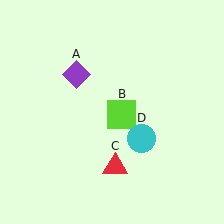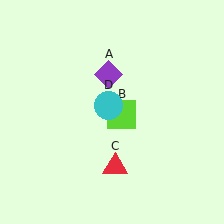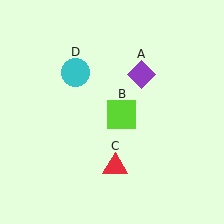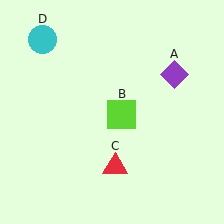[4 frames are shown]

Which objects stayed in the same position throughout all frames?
Lime square (object B) and red triangle (object C) remained stationary.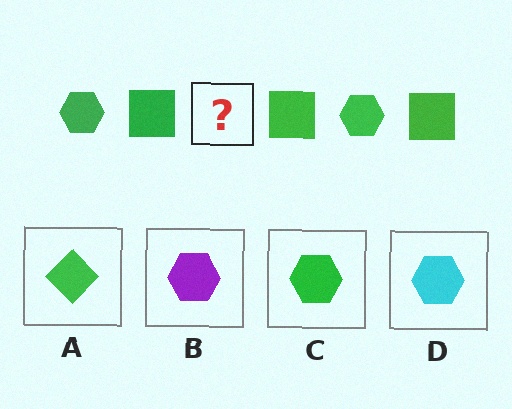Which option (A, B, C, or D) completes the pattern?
C.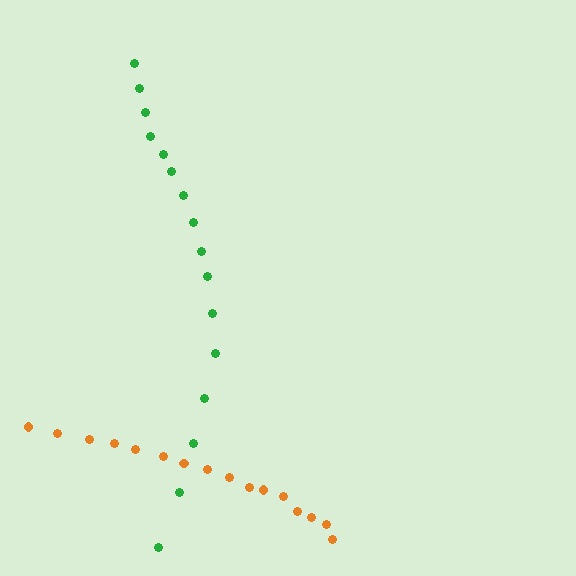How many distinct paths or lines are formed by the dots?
There are 2 distinct paths.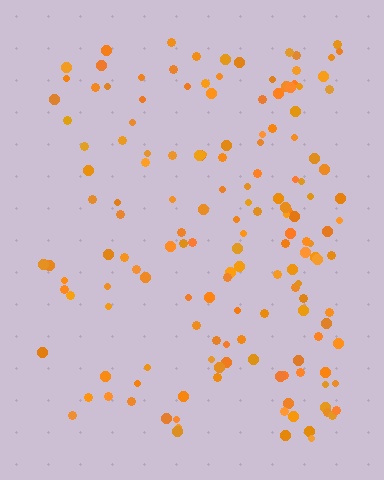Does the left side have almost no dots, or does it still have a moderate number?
Still a moderate number, just noticeably fewer than the right.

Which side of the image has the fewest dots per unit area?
The left.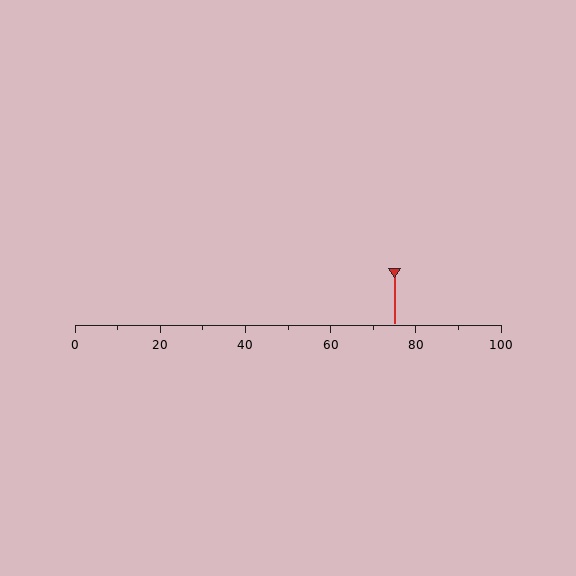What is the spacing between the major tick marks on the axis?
The major ticks are spaced 20 apart.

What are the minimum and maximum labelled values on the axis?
The axis runs from 0 to 100.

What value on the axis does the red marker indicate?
The marker indicates approximately 75.